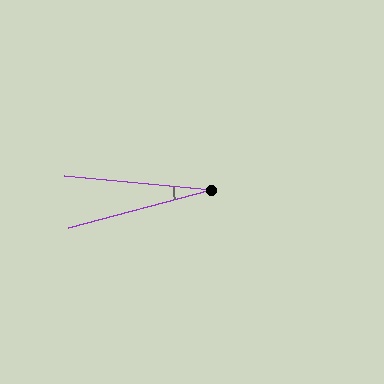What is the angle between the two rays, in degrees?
Approximately 20 degrees.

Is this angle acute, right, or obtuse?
It is acute.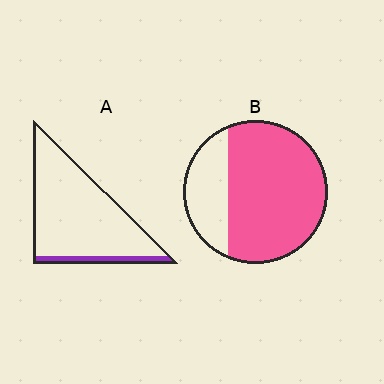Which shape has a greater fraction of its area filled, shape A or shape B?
Shape B.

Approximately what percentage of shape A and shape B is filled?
A is approximately 10% and B is approximately 75%.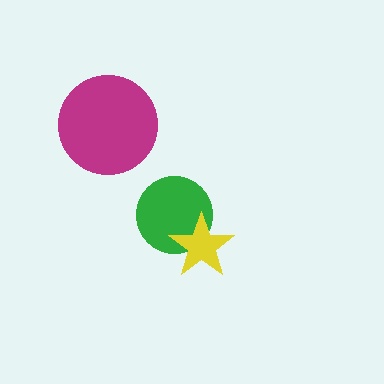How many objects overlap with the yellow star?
1 object overlaps with the yellow star.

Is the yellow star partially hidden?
No, no other shape covers it.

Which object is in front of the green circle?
The yellow star is in front of the green circle.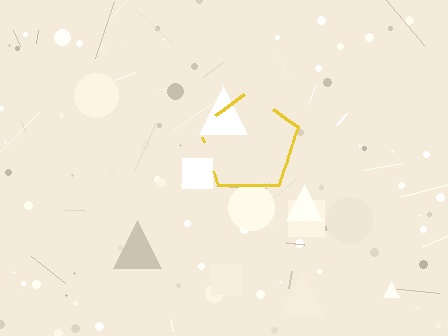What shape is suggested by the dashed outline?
The dashed outline suggests a pentagon.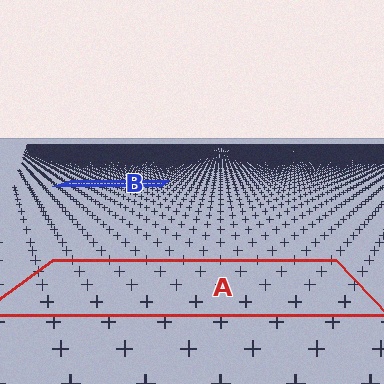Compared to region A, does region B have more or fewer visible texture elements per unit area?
Region B has more texture elements per unit area — they are packed more densely because it is farther away.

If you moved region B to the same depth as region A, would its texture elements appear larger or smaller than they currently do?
They would appear larger. At a closer depth, the same texture elements are projected at a bigger on-screen size.